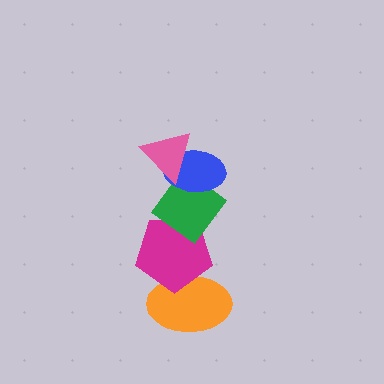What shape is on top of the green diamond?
The blue ellipse is on top of the green diamond.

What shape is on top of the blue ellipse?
The pink triangle is on top of the blue ellipse.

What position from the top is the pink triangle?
The pink triangle is 1st from the top.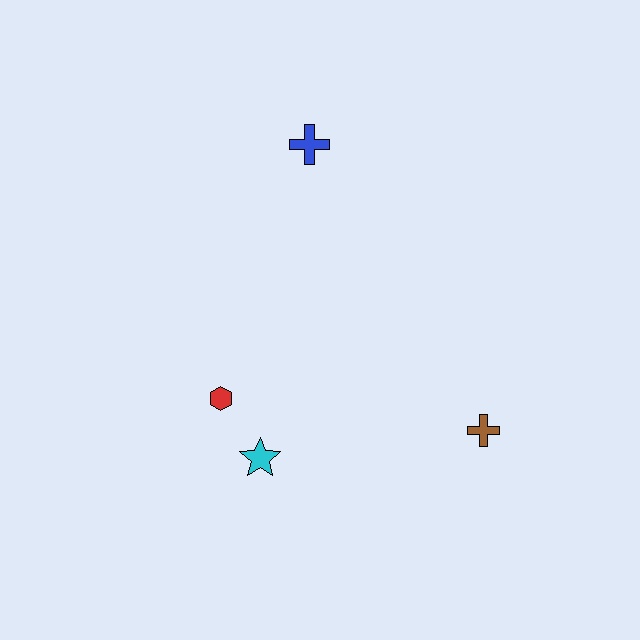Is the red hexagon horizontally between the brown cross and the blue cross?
No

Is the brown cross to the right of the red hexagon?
Yes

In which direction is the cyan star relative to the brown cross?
The cyan star is to the left of the brown cross.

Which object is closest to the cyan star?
The red hexagon is closest to the cyan star.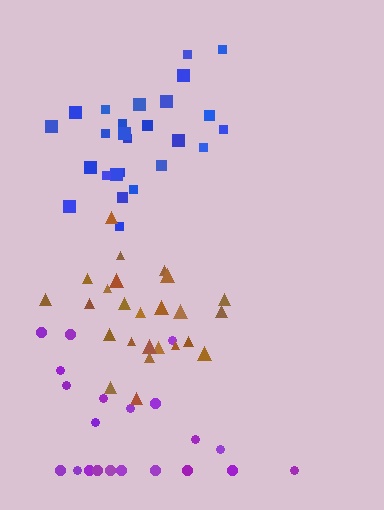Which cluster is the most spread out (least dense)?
Purple.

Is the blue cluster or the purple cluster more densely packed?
Blue.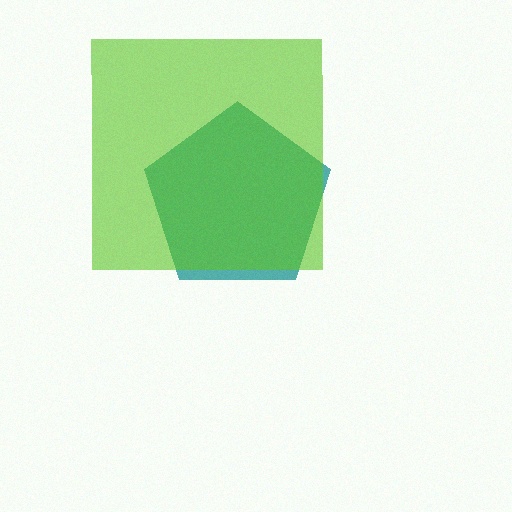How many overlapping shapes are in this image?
There are 2 overlapping shapes in the image.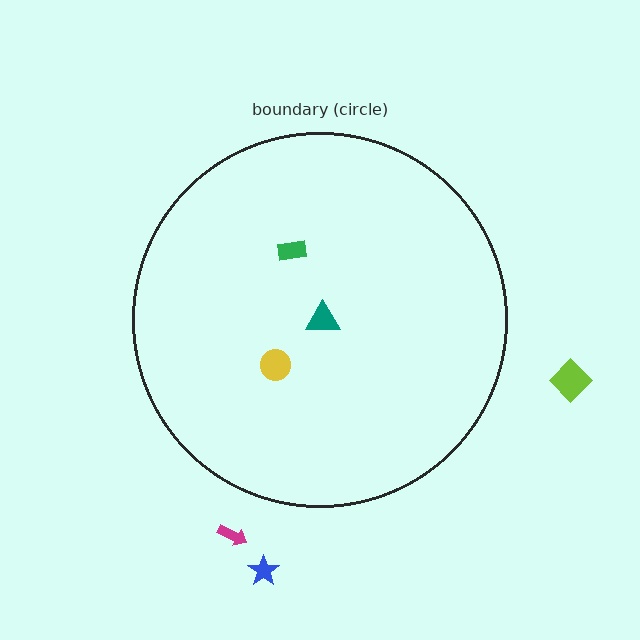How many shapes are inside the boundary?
3 inside, 3 outside.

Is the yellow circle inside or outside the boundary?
Inside.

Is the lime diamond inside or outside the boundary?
Outside.